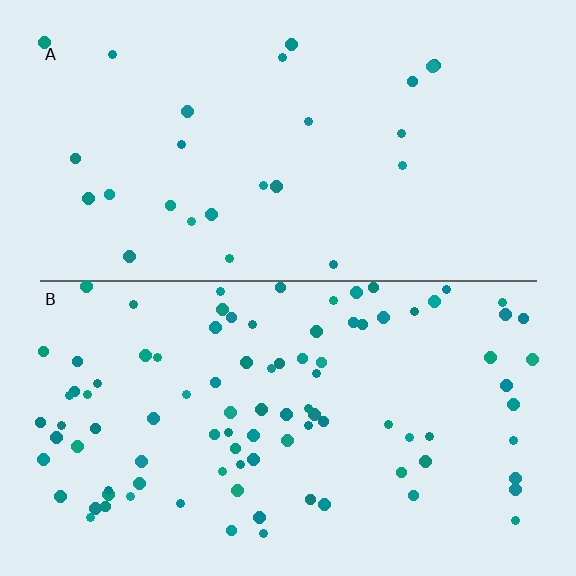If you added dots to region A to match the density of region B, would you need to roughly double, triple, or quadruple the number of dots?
Approximately quadruple.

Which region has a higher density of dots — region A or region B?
B (the bottom).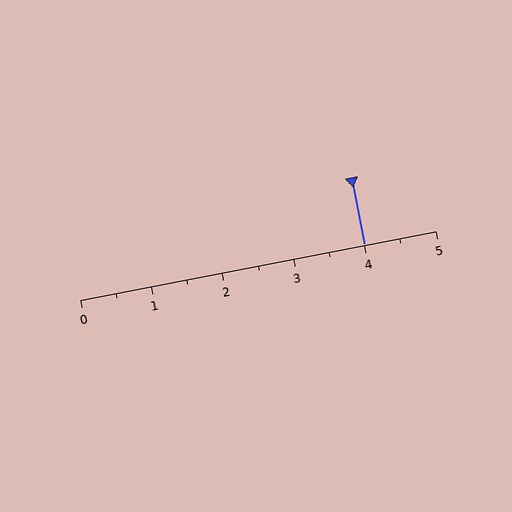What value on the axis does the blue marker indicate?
The marker indicates approximately 4.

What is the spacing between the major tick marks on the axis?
The major ticks are spaced 1 apart.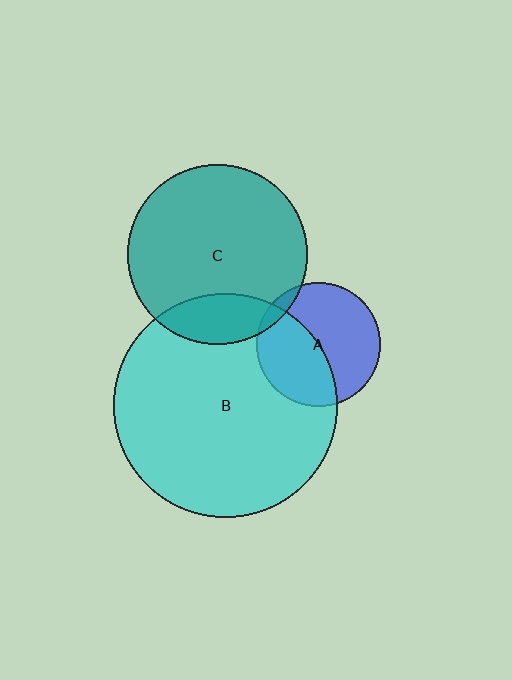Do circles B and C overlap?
Yes.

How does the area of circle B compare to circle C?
Approximately 1.5 times.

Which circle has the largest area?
Circle B (cyan).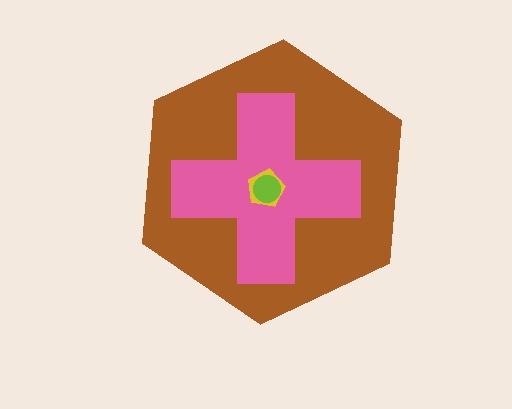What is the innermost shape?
The lime circle.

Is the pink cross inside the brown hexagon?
Yes.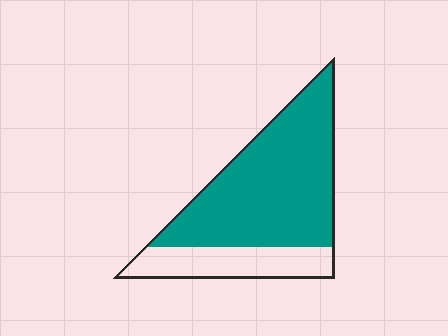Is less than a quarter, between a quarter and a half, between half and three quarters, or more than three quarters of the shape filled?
Between half and three quarters.